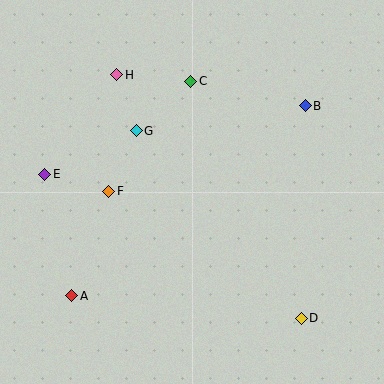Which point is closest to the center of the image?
Point G at (136, 131) is closest to the center.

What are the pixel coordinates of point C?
Point C is at (191, 81).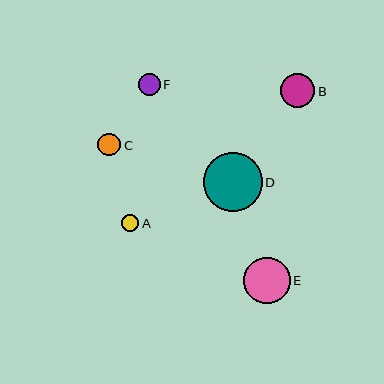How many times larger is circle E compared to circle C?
Circle E is approximately 2.1 times the size of circle C.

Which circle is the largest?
Circle D is the largest with a size of approximately 59 pixels.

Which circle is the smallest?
Circle A is the smallest with a size of approximately 17 pixels.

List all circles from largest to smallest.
From largest to smallest: D, E, B, C, F, A.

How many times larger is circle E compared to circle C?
Circle E is approximately 2.1 times the size of circle C.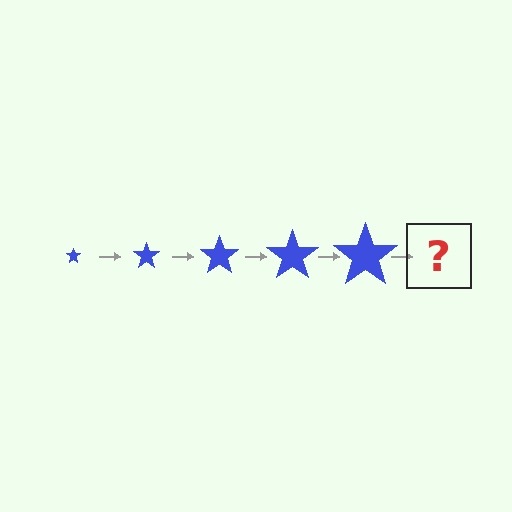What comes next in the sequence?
The next element should be a blue star, larger than the previous one.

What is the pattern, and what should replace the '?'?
The pattern is that the star gets progressively larger each step. The '?' should be a blue star, larger than the previous one.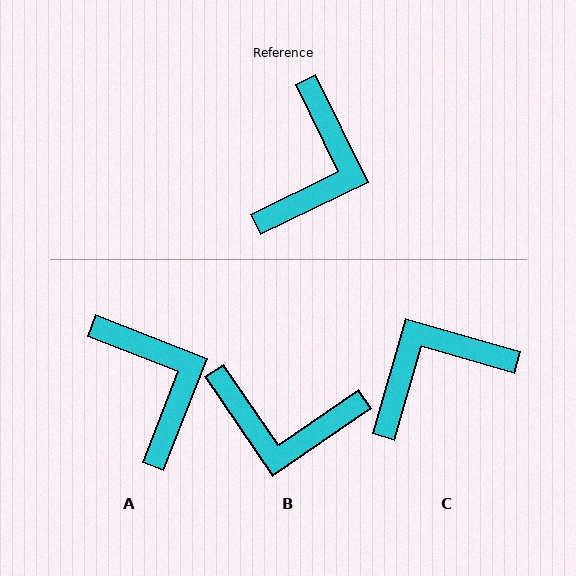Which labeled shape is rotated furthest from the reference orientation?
C, about 138 degrees away.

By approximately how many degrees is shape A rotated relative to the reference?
Approximately 43 degrees counter-clockwise.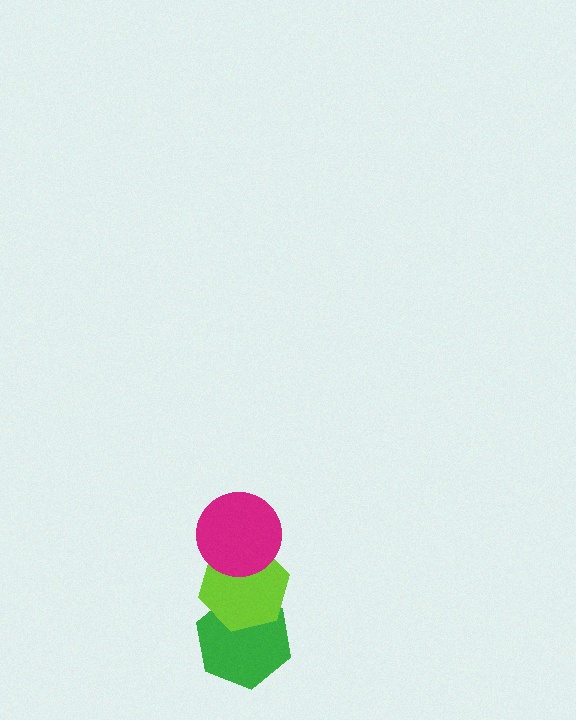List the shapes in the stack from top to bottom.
From top to bottom: the magenta circle, the lime hexagon, the green hexagon.